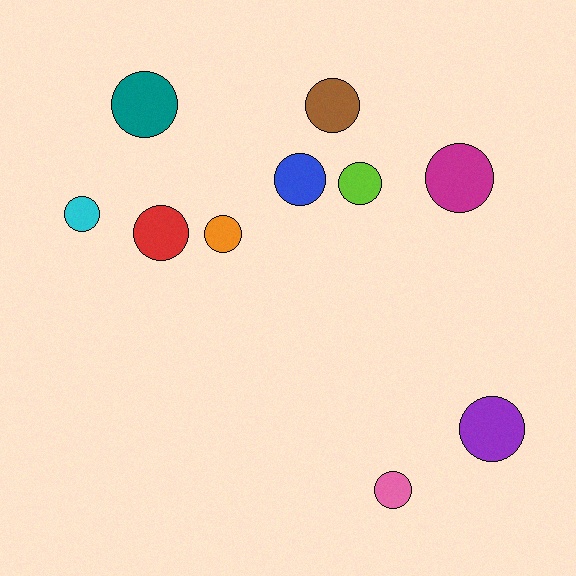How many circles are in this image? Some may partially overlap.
There are 10 circles.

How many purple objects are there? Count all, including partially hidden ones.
There is 1 purple object.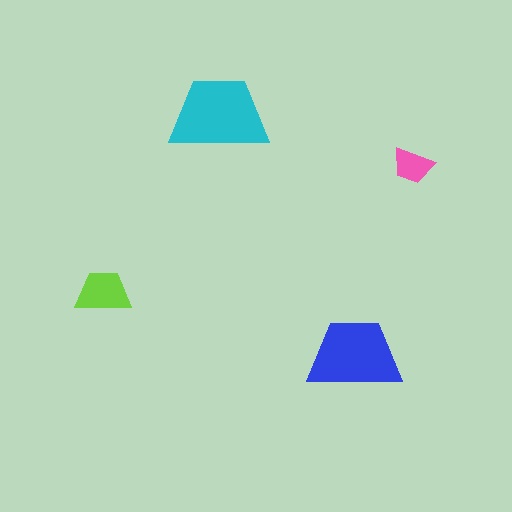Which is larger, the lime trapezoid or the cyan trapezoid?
The cyan one.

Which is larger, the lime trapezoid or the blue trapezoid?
The blue one.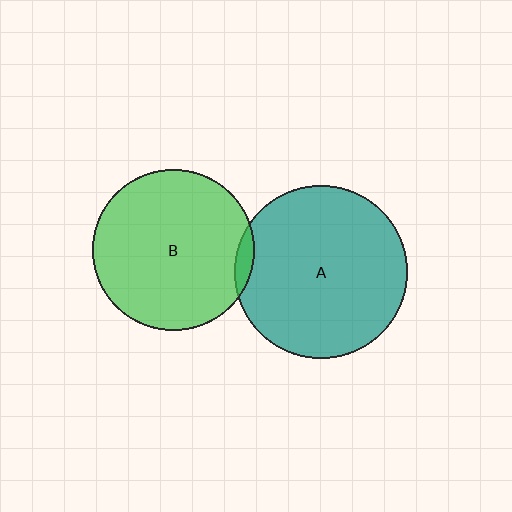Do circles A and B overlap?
Yes.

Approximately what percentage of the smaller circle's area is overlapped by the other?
Approximately 5%.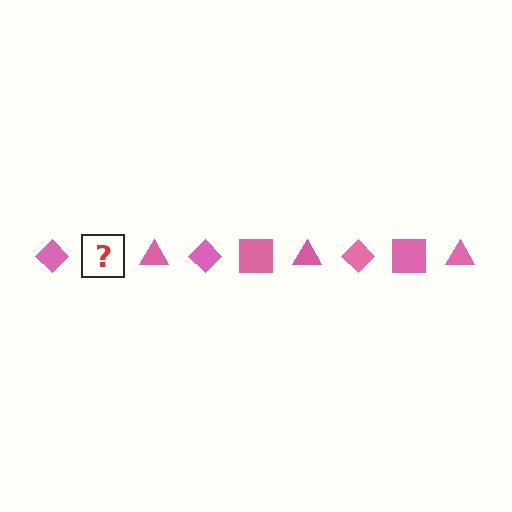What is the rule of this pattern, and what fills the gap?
The rule is that the pattern cycles through diamond, square, triangle shapes in pink. The gap should be filled with a pink square.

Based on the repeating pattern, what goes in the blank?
The blank should be a pink square.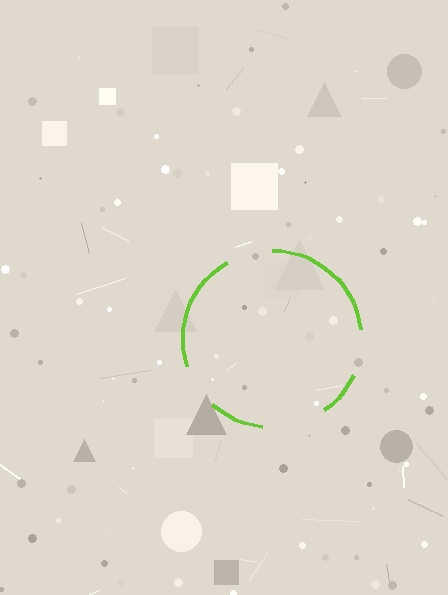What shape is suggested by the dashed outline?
The dashed outline suggests a circle.